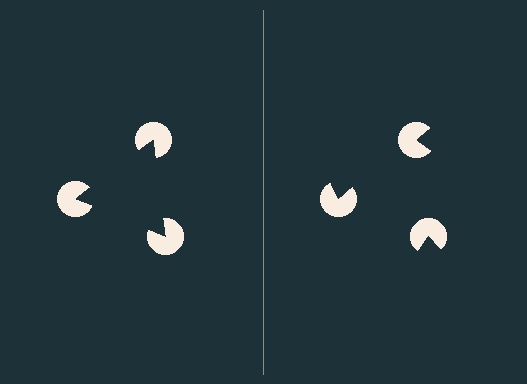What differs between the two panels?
The pac-man discs are positioned identically on both sides; only the wedge orientations differ. On the left they align to a triangle; on the right they are misaligned.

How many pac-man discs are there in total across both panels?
6 — 3 on each side.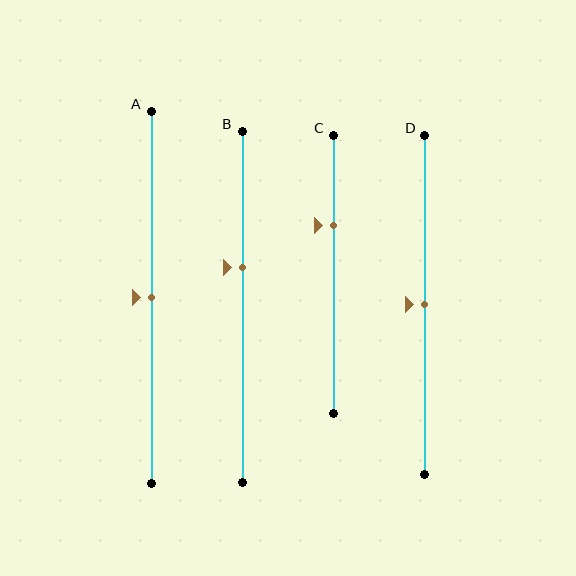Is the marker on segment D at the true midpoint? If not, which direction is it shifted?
Yes, the marker on segment D is at the true midpoint.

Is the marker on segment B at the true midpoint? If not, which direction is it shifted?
No, the marker on segment B is shifted upward by about 11% of the segment length.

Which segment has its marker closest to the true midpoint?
Segment A has its marker closest to the true midpoint.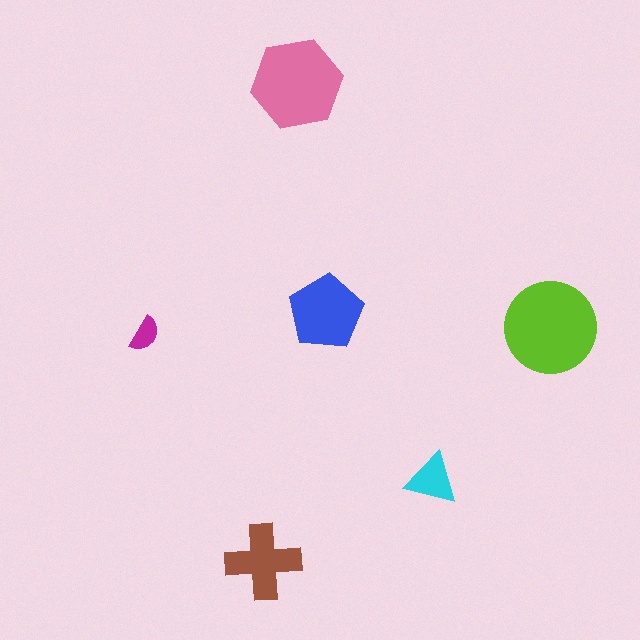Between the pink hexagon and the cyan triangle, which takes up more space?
The pink hexagon.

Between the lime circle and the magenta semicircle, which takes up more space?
The lime circle.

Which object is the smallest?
The magenta semicircle.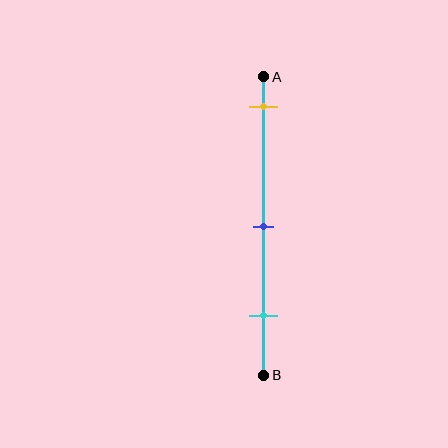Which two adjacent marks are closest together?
The blue and cyan marks are the closest adjacent pair.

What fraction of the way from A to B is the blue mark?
The blue mark is approximately 50% (0.5) of the way from A to B.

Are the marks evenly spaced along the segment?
Yes, the marks are approximately evenly spaced.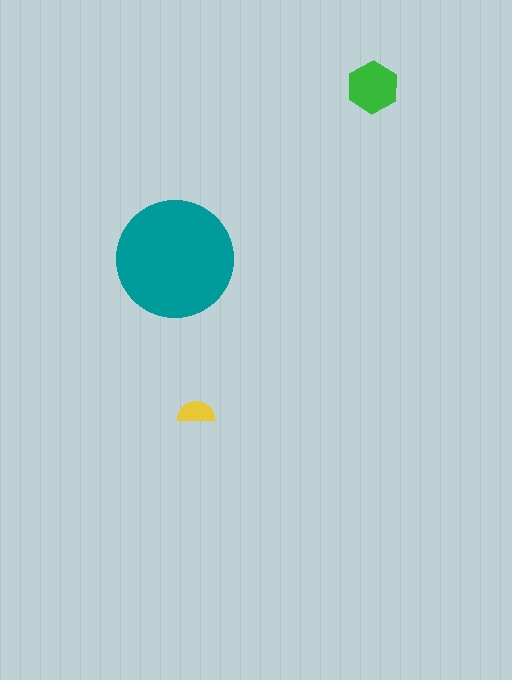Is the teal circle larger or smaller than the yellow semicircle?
Larger.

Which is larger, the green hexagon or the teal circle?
The teal circle.